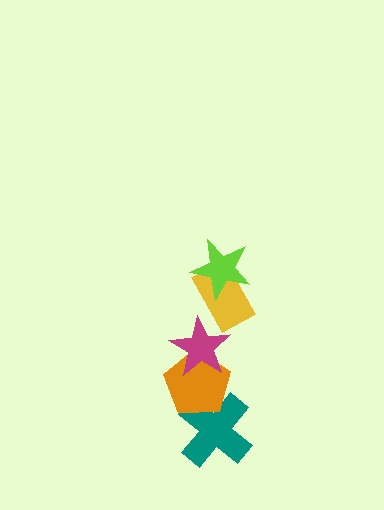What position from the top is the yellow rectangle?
The yellow rectangle is 2nd from the top.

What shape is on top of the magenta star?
The yellow rectangle is on top of the magenta star.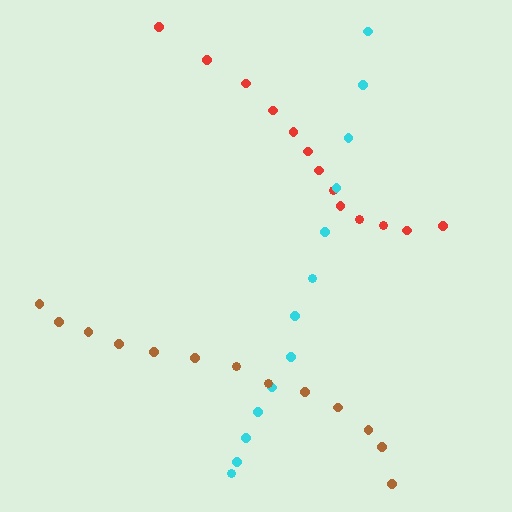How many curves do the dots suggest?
There are 3 distinct paths.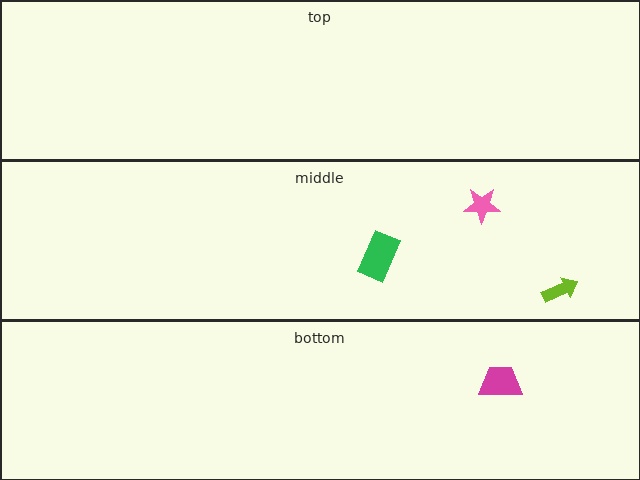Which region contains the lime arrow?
The middle region.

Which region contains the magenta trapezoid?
The bottom region.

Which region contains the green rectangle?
The middle region.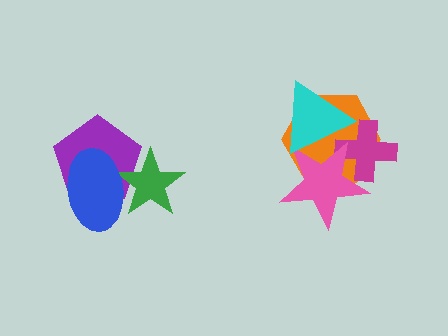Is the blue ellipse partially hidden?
No, no other shape covers it.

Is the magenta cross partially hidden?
Yes, it is partially covered by another shape.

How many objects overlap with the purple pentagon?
2 objects overlap with the purple pentagon.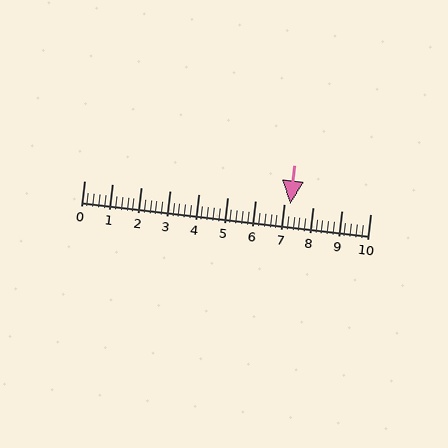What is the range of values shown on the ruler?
The ruler shows values from 0 to 10.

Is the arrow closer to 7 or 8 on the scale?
The arrow is closer to 7.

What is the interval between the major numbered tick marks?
The major tick marks are spaced 1 units apart.